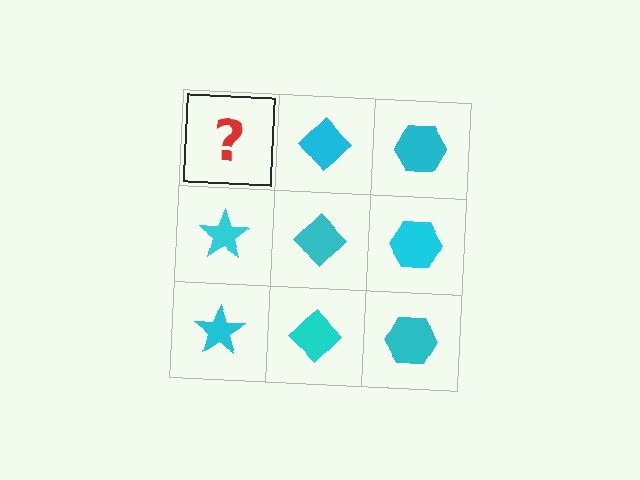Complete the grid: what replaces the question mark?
The question mark should be replaced with a cyan star.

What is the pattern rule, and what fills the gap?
The rule is that each column has a consistent shape. The gap should be filled with a cyan star.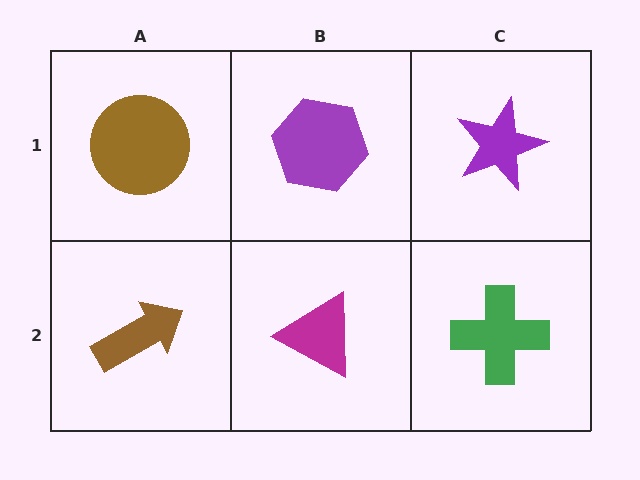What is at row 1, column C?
A purple star.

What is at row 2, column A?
A brown arrow.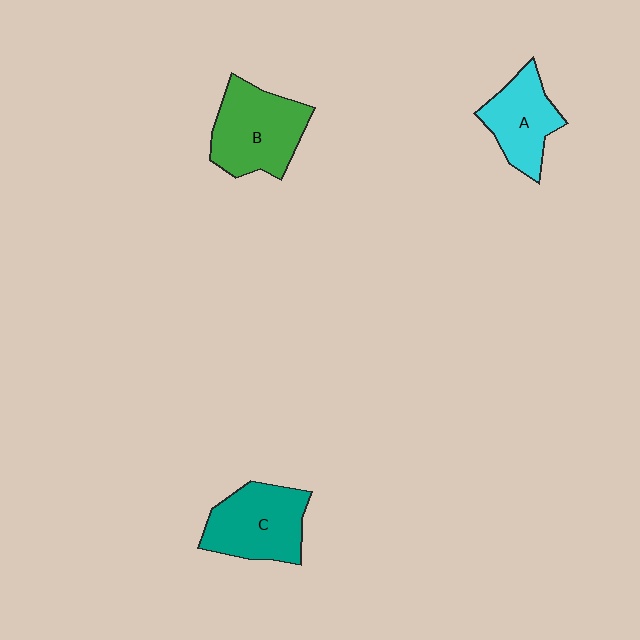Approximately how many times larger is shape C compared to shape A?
Approximately 1.2 times.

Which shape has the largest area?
Shape B (green).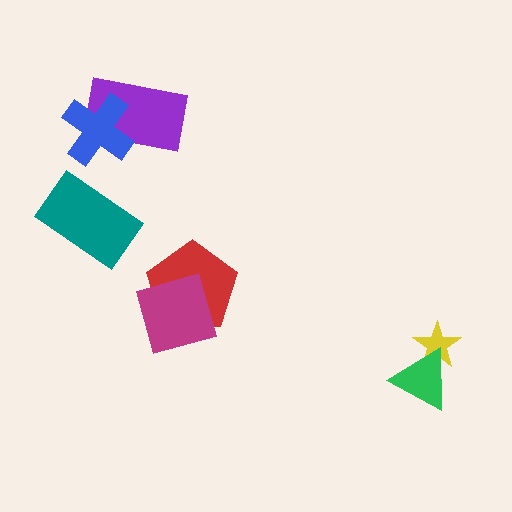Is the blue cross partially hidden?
No, no other shape covers it.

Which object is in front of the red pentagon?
The magenta square is in front of the red pentagon.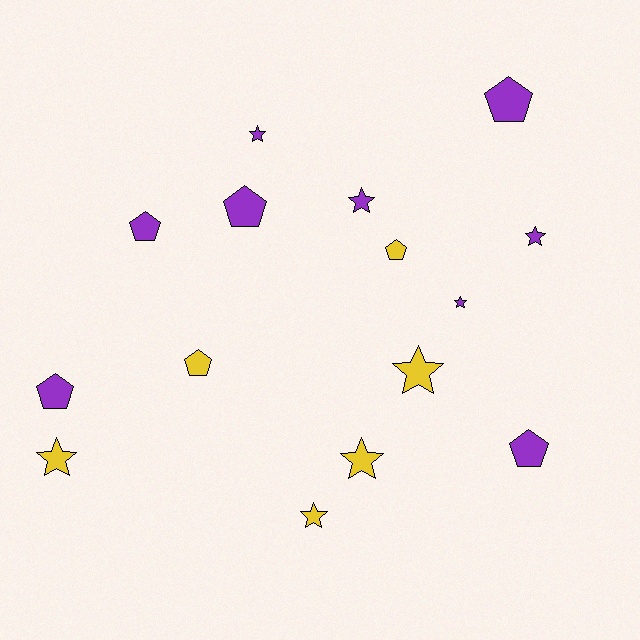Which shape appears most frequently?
Star, with 8 objects.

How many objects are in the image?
There are 15 objects.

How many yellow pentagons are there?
There are 2 yellow pentagons.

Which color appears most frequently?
Purple, with 9 objects.